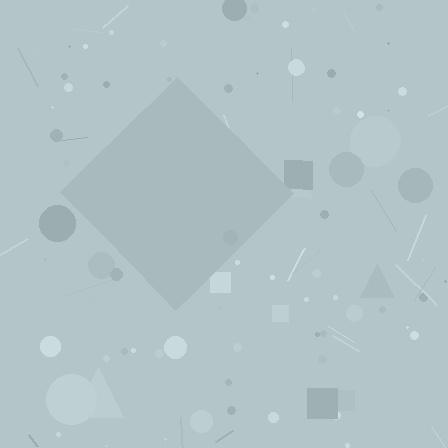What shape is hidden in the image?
A diamond is hidden in the image.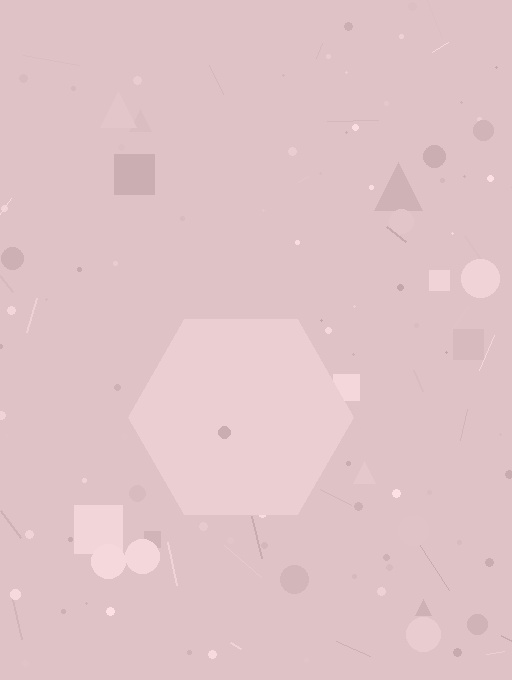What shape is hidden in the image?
A hexagon is hidden in the image.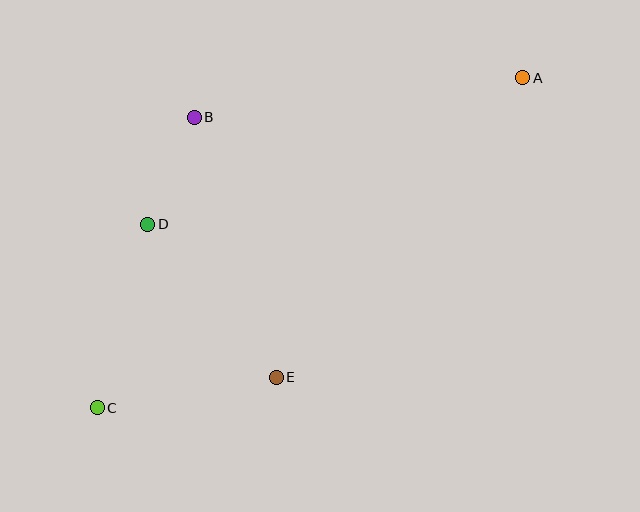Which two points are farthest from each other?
Points A and C are farthest from each other.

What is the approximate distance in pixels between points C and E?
The distance between C and E is approximately 182 pixels.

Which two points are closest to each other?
Points B and D are closest to each other.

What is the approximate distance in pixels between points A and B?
The distance between A and B is approximately 331 pixels.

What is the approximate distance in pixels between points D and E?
The distance between D and E is approximately 200 pixels.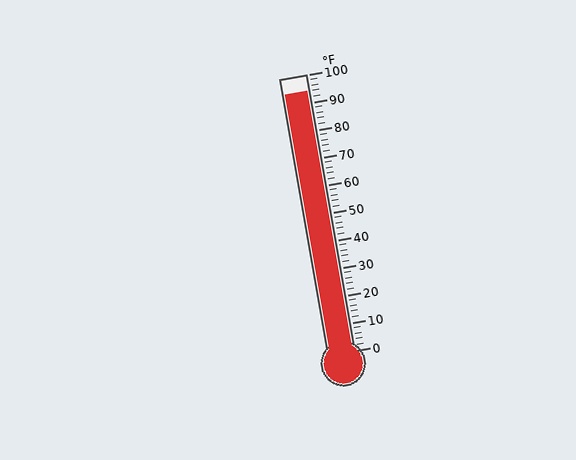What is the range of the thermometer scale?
The thermometer scale ranges from 0°F to 100°F.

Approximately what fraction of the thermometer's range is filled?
The thermometer is filled to approximately 95% of its range.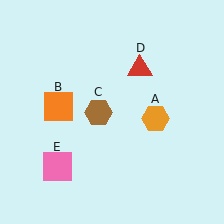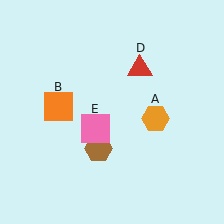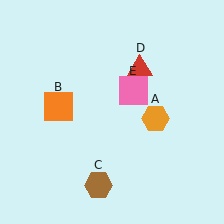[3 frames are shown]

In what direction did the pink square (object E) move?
The pink square (object E) moved up and to the right.